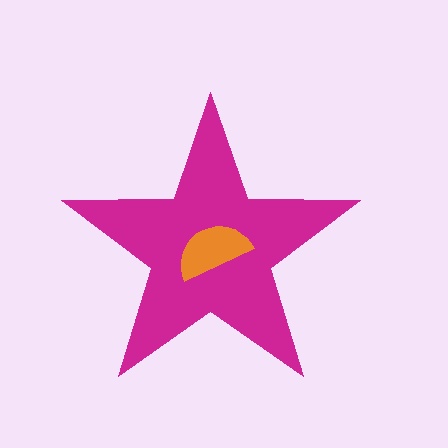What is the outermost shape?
The magenta star.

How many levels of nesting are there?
2.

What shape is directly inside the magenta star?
The orange semicircle.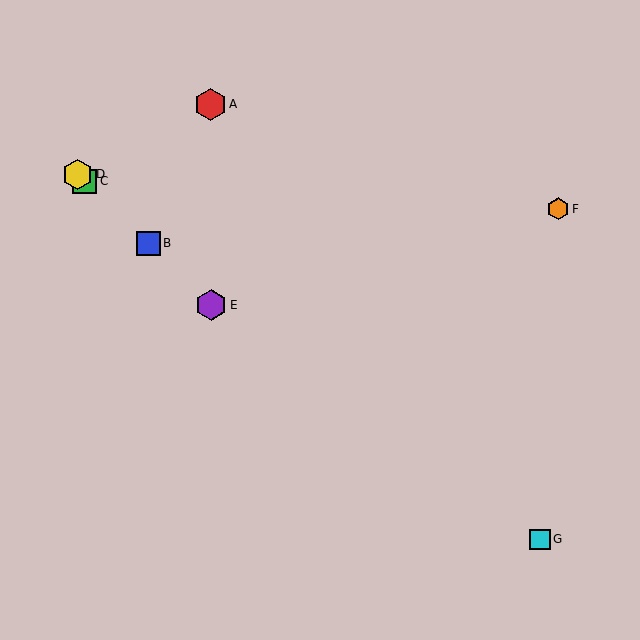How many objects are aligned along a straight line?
4 objects (B, C, D, E) are aligned along a straight line.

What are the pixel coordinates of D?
Object D is at (78, 174).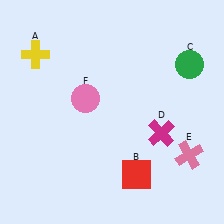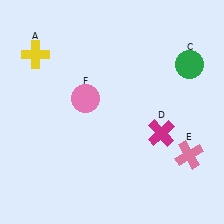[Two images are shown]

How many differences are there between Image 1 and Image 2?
There is 1 difference between the two images.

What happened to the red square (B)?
The red square (B) was removed in Image 2. It was in the bottom-right area of Image 1.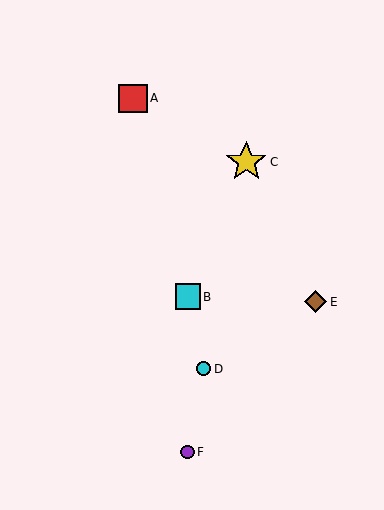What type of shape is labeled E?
Shape E is a brown diamond.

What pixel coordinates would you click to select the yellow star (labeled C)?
Click at (246, 162) to select the yellow star C.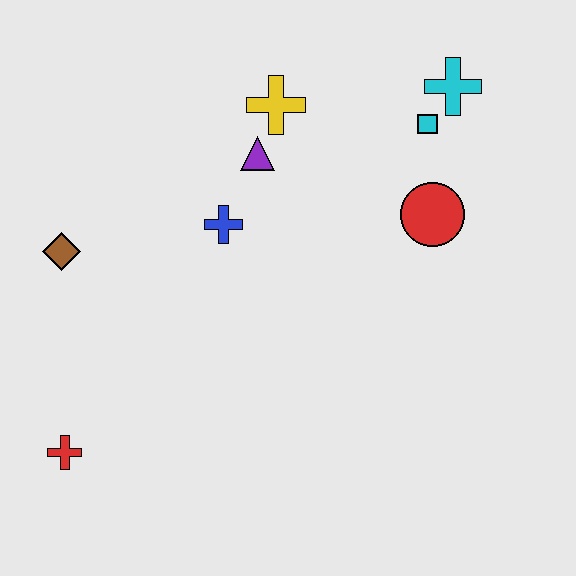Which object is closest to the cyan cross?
The cyan square is closest to the cyan cross.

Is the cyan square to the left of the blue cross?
No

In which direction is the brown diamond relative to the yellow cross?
The brown diamond is to the left of the yellow cross.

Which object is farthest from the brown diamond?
The cyan cross is farthest from the brown diamond.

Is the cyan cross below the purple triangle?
No